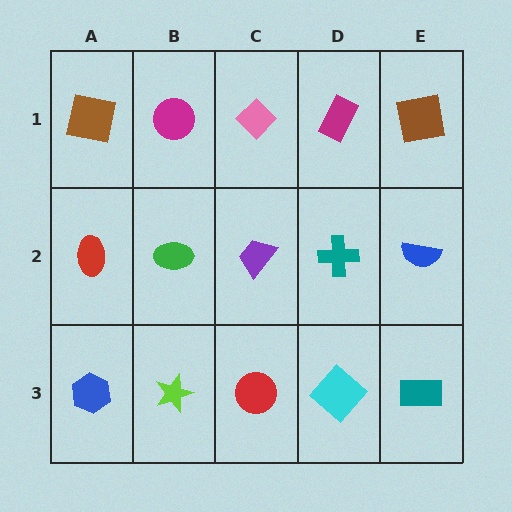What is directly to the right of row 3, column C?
A cyan diamond.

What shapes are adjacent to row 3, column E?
A blue semicircle (row 2, column E), a cyan diamond (row 3, column D).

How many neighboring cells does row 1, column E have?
2.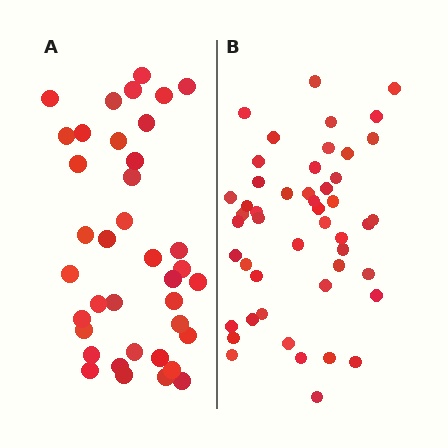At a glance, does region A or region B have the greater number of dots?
Region B (the right region) has more dots.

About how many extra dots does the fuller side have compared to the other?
Region B has roughly 10 or so more dots than region A.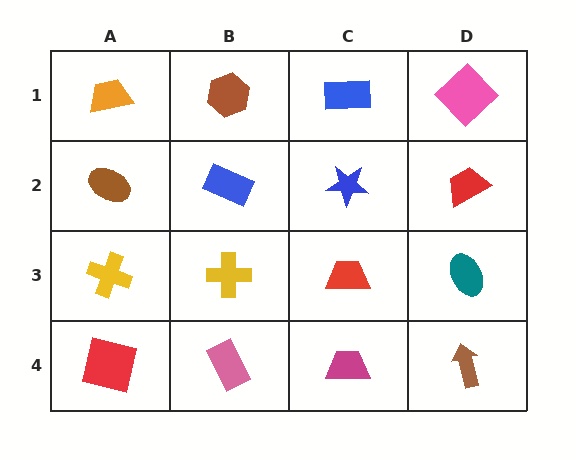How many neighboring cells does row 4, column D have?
2.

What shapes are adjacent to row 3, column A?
A brown ellipse (row 2, column A), a red square (row 4, column A), a yellow cross (row 3, column B).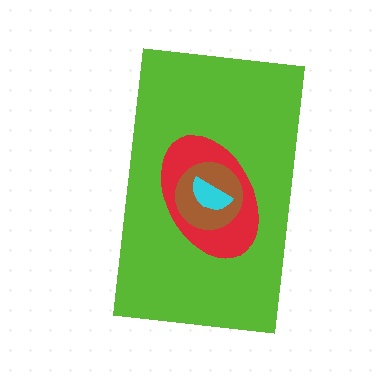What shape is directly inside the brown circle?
The cyan semicircle.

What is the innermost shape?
The cyan semicircle.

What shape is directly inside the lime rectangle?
The red ellipse.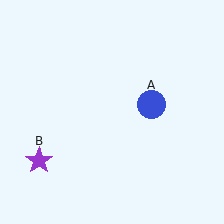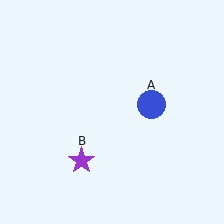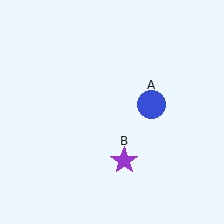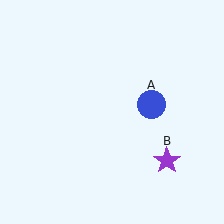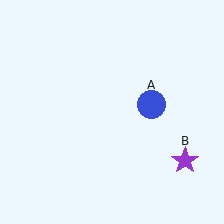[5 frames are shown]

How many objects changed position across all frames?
1 object changed position: purple star (object B).